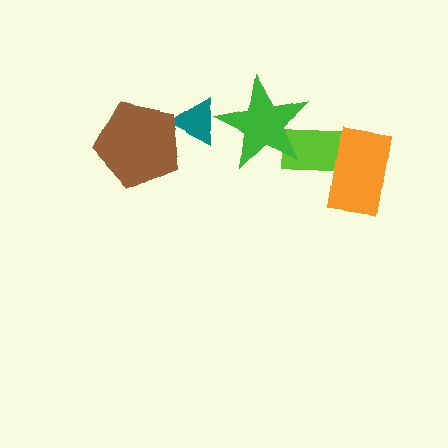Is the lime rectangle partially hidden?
Yes, it is partially covered by another shape.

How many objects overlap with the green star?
2 objects overlap with the green star.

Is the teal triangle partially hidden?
Yes, it is partially covered by another shape.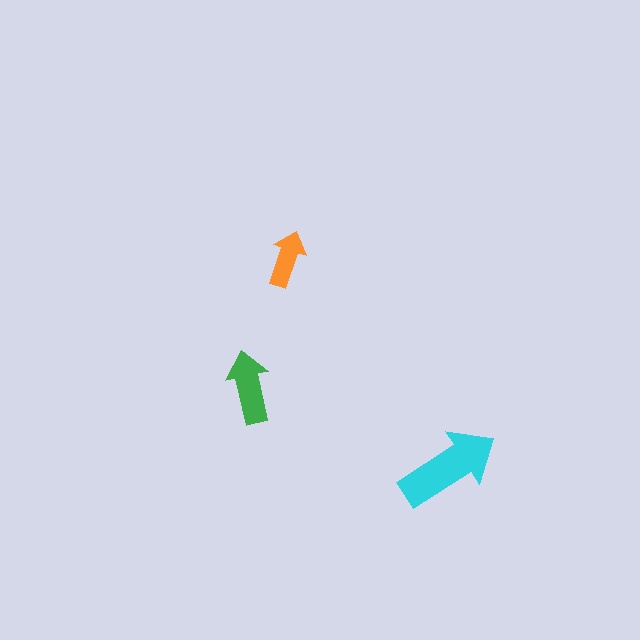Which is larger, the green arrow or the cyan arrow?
The cyan one.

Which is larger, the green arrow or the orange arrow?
The green one.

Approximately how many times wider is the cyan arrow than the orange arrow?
About 2 times wider.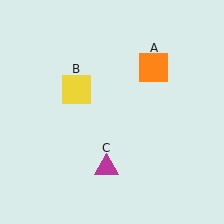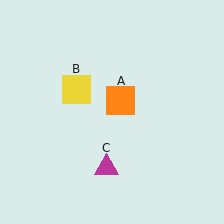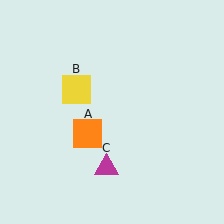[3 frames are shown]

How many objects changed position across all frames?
1 object changed position: orange square (object A).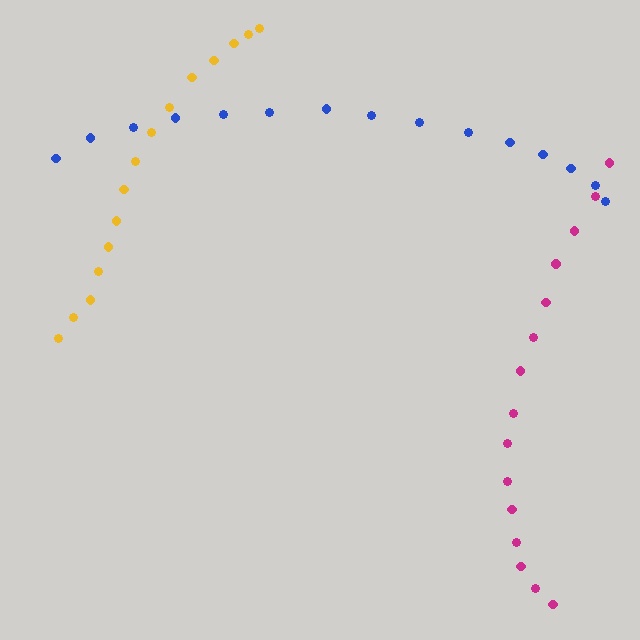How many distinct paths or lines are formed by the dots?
There are 3 distinct paths.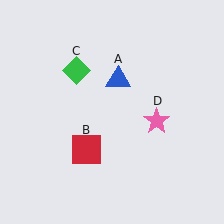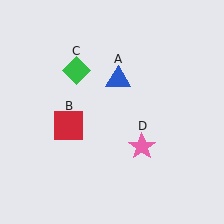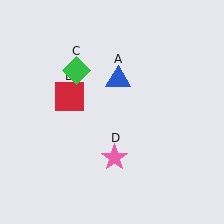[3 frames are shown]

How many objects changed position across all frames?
2 objects changed position: red square (object B), pink star (object D).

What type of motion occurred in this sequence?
The red square (object B), pink star (object D) rotated clockwise around the center of the scene.